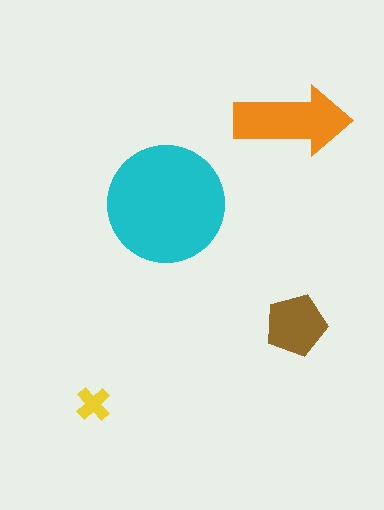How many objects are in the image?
There are 4 objects in the image.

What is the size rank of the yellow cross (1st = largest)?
4th.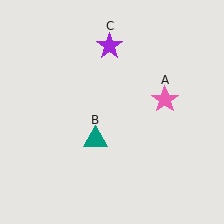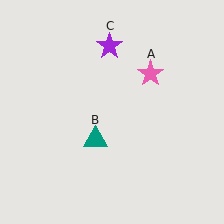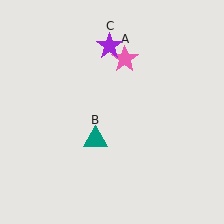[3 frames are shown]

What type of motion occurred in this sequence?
The pink star (object A) rotated counterclockwise around the center of the scene.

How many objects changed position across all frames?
1 object changed position: pink star (object A).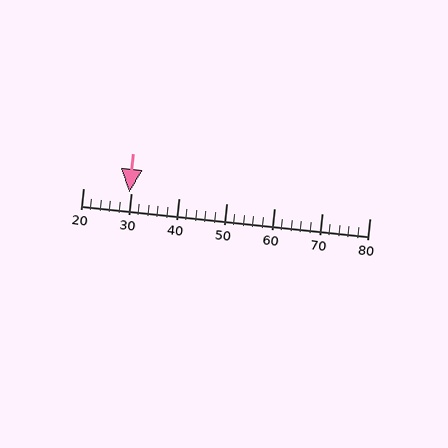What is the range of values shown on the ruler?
The ruler shows values from 20 to 80.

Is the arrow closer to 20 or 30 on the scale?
The arrow is closer to 30.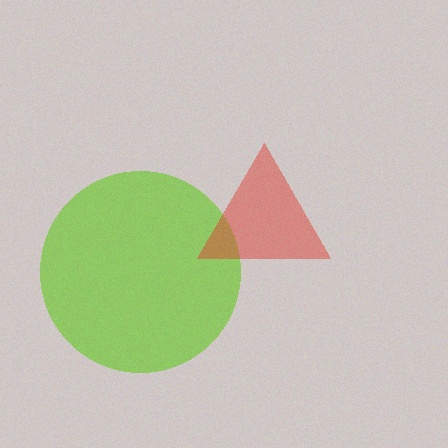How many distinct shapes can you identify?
There are 2 distinct shapes: a lime circle, a red triangle.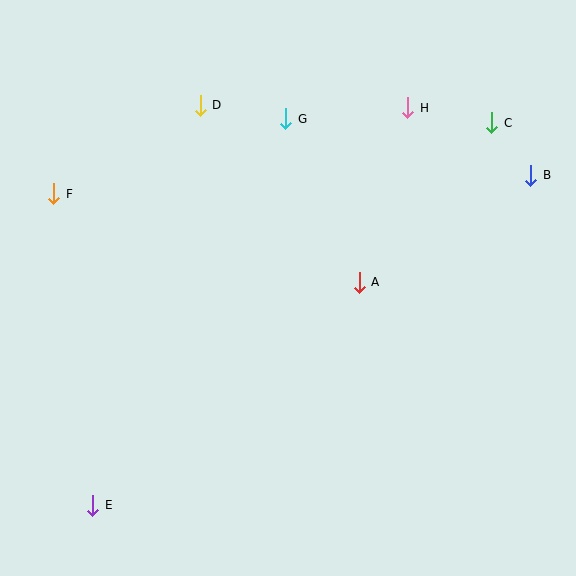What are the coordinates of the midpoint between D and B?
The midpoint between D and B is at (366, 140).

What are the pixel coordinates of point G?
Point G is at (286, 119).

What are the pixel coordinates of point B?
Point B is at (531, 175).